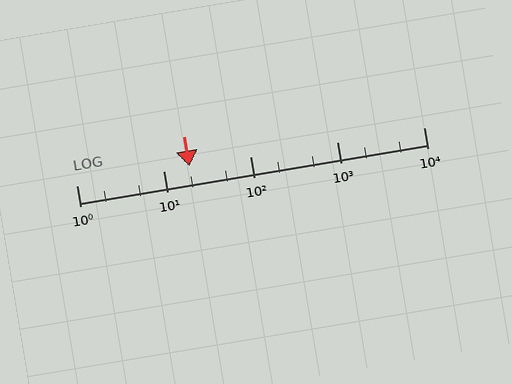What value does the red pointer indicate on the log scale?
The pointer indicates approximately 20.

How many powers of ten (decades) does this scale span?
The scale spans 4 decades, from 1 to 10000.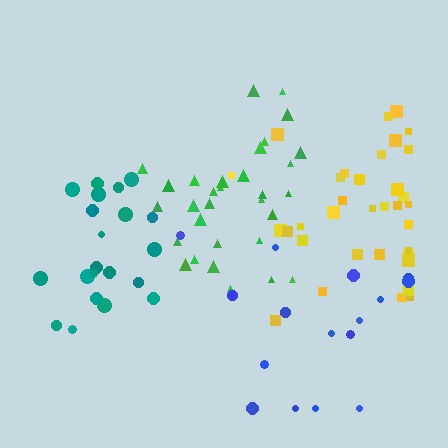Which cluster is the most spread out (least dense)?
Blue.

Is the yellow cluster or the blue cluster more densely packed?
Yellow.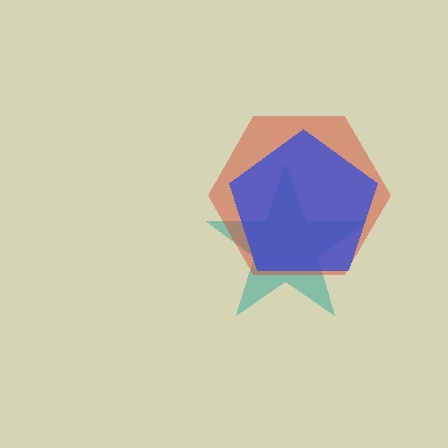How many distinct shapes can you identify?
There are 3 distinct shapes: a teal star, a red hexagon, a blue pentagon.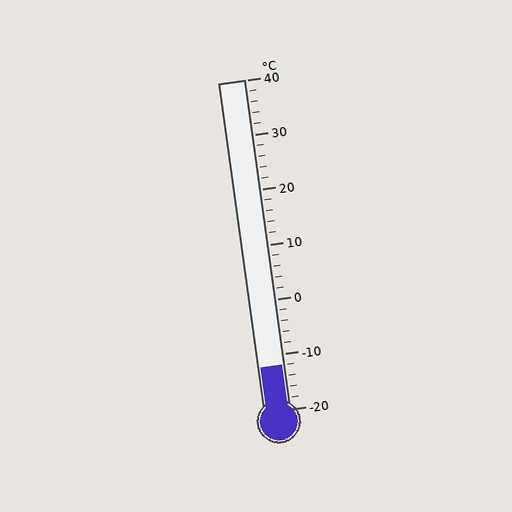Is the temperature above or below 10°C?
The temperature is below 10°C.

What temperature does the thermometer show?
The thermometer shows approximately -12°C.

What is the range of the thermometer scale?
The thermometer scale ranges from -20°C to 40°C.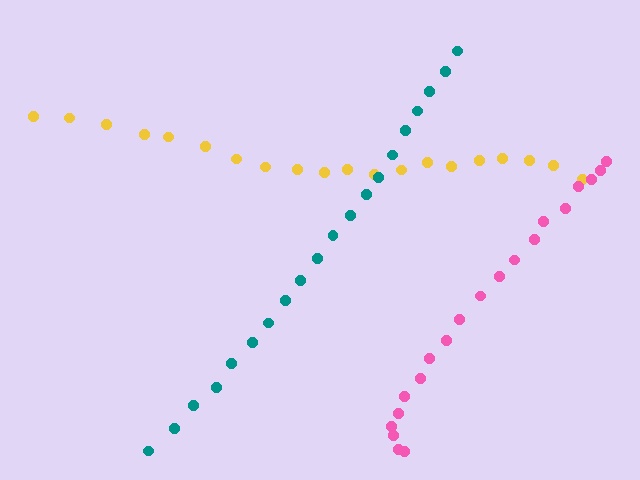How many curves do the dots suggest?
There are 3 distinct paths.